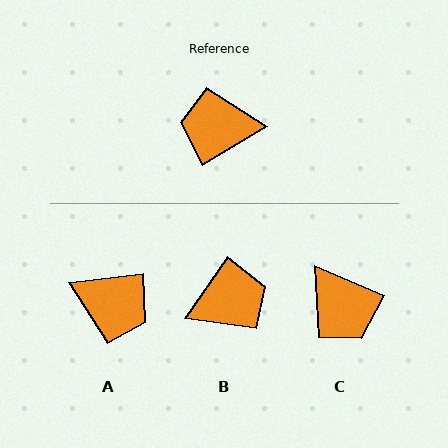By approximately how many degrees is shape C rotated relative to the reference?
Approximately 125 degrees counter-clockwise.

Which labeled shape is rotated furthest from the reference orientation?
B, about 156 degrees away.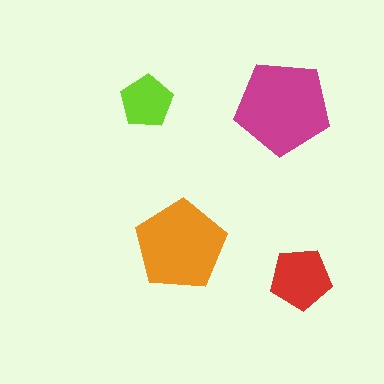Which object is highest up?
The lime pentagon is topmost.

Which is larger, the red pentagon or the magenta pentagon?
The magenta one.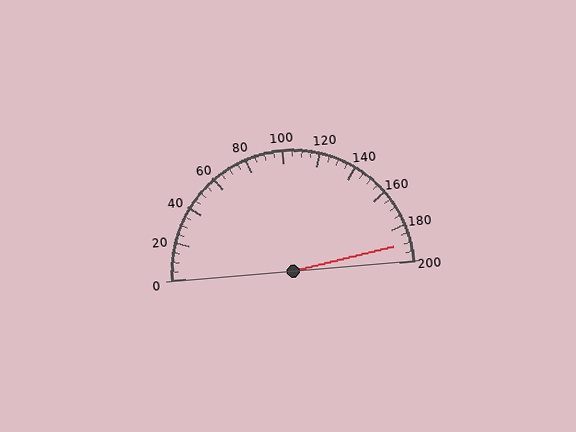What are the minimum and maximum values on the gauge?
The gauge ranges from 0 to 200.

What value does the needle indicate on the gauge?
The needle indicates approximately 190.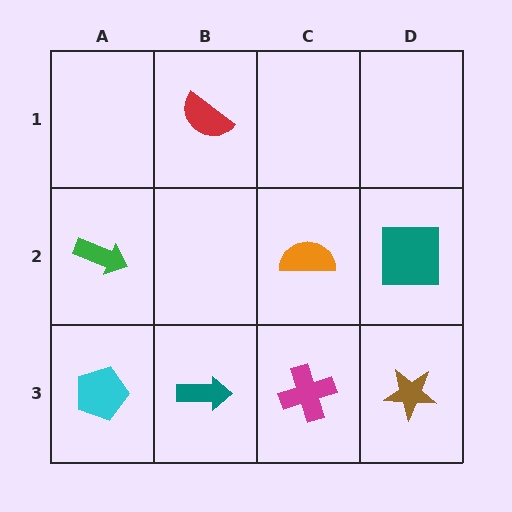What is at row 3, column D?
A brown star.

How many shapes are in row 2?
3 shapes.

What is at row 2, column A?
A green arrow.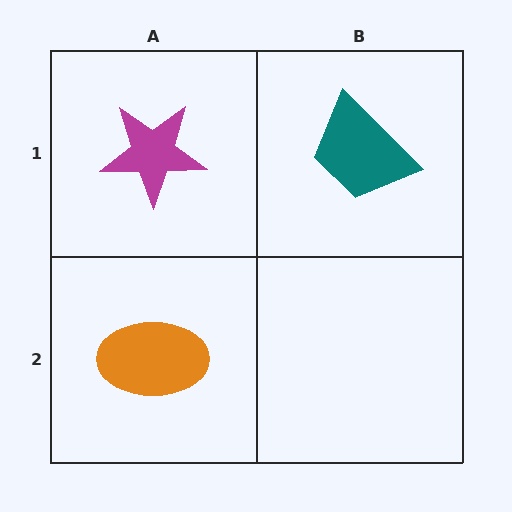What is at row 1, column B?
A teal trapezoid.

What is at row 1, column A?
A magenta star.